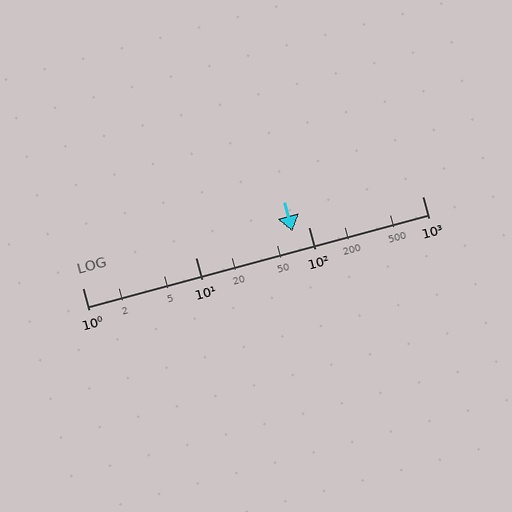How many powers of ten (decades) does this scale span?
The scale spans 3 decades, from 1 to 1000.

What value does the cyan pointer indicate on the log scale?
The pointer indicates approximately 72.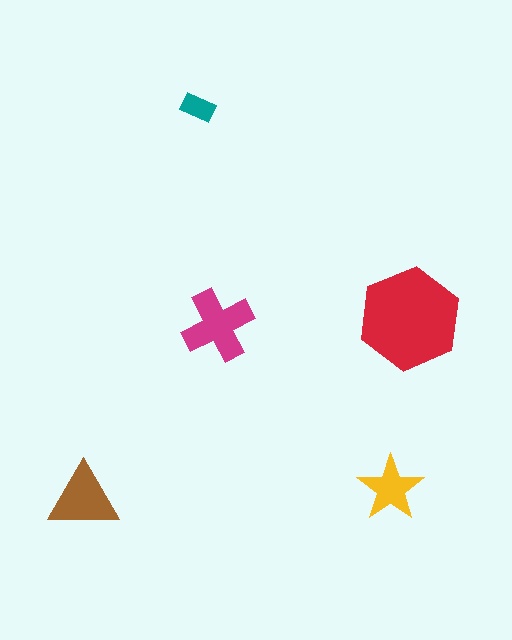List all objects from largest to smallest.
The red hexagon, the magenta cross, the brown triangle, the yellow star, the teal rectangle.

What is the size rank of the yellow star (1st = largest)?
4th.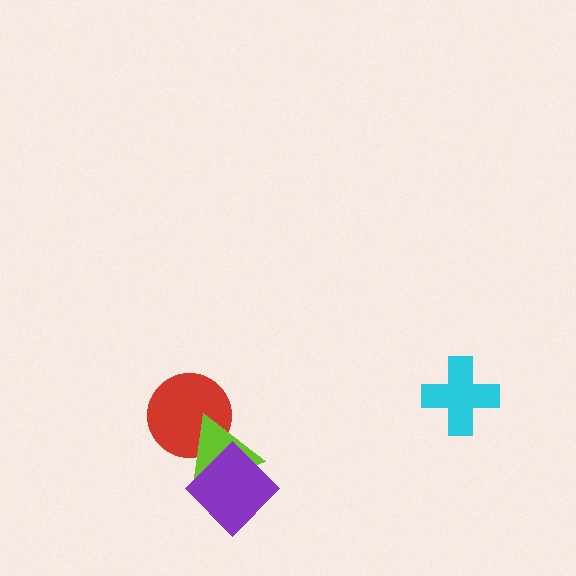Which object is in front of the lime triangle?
The purple diamond is in front of the lime triangle.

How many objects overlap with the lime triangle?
2 objects overlap with the lime triangle.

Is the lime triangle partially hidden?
Yes, it is partially covered by another shape.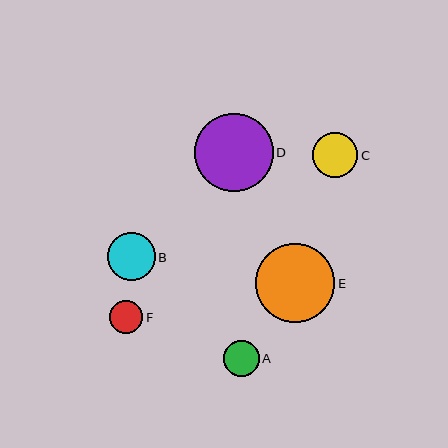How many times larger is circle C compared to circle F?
Circle C is approximately 1.4 times the size of circle F.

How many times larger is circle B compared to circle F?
Circle B is approximately 1.4 times the size of circle F.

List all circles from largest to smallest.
From largest to smallest: E, D, B, C, A, F.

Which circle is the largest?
Circle E is the largest with a size of approximately 80 pixels.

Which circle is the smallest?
Circle F is the smallest with a size of approximately 33 pixels.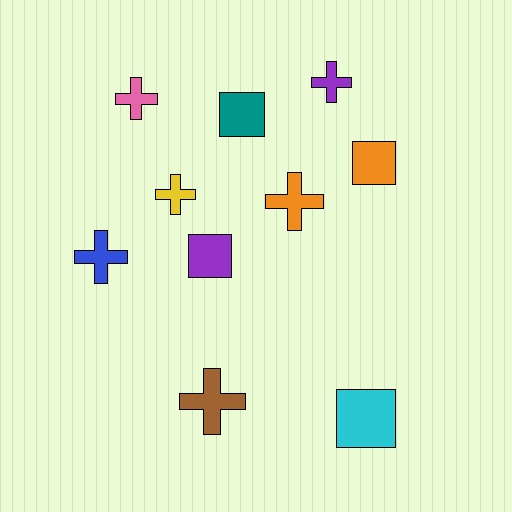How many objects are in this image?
There are 10 objects.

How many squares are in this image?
There are 4 squares.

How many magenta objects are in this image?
There are no magenta objects.